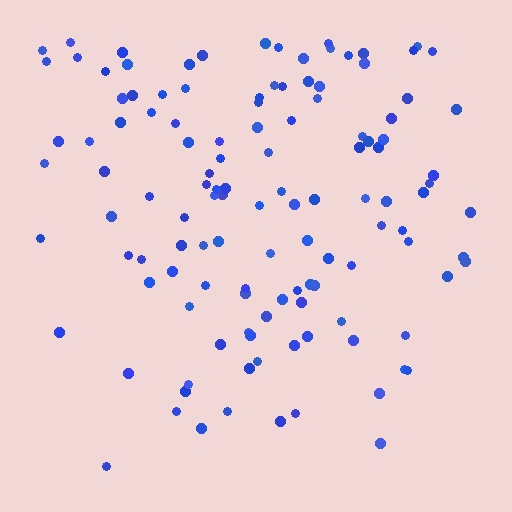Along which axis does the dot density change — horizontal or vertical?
Vertical.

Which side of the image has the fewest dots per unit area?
The bottom.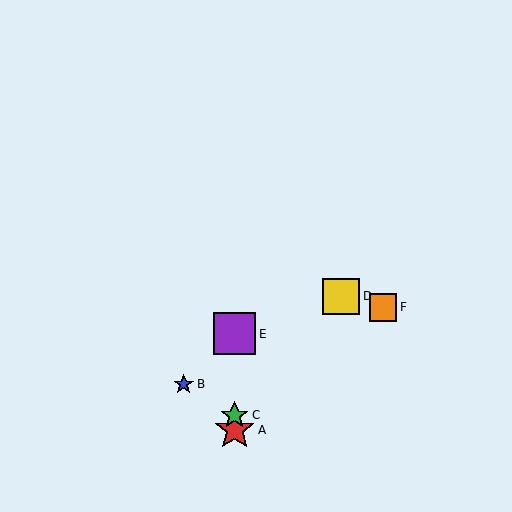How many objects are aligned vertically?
3 objects (A, C, E) are aligned vertically.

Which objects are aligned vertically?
Objects A, C, E are aligned vertically.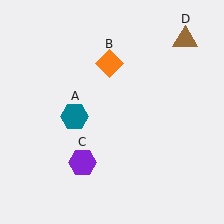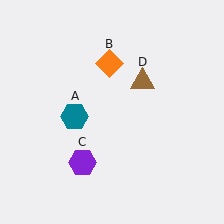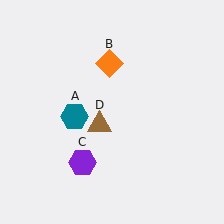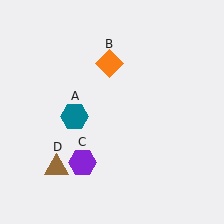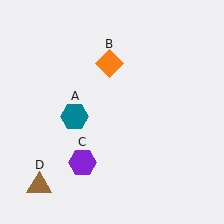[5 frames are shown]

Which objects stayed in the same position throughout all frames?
Teal hexagon (object A) and orange diamond (object B) and purple hexagon (object C) remained stationary.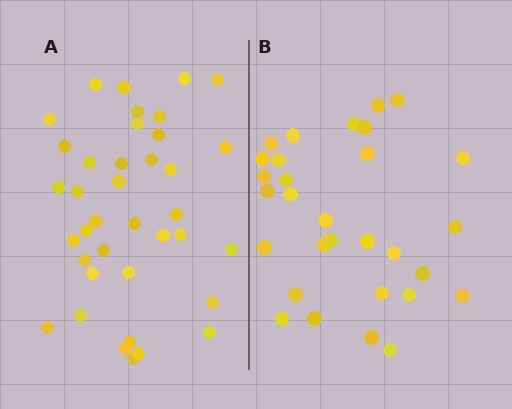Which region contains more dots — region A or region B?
Region A (the left region) has more dots.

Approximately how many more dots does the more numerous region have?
Region A has roughly 8 or so more dots than region B.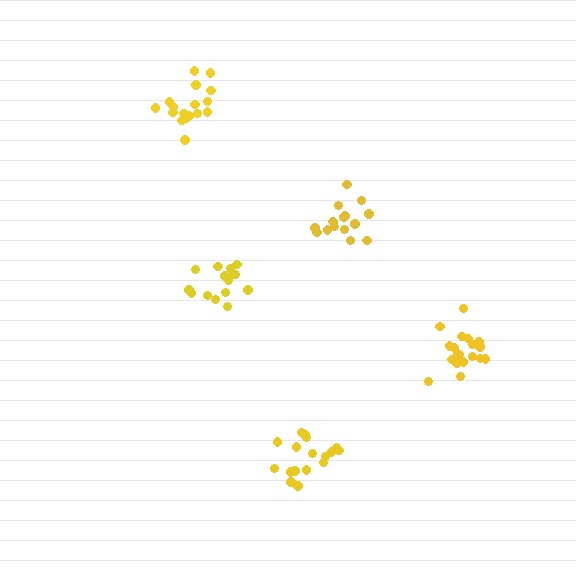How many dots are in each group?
Group 1: 20 dots, Group 2: 15 dots, Group 3: 18 dots, Group 4: 15 dots, Group 5: 17 dots (85 total).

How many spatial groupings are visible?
There are 5 spatial groupings.